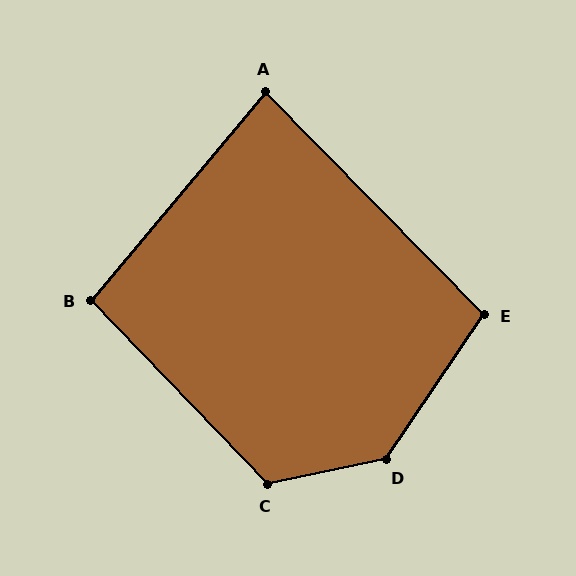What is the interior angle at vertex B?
Approximately 96 degrees (obtuse).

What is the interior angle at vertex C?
Approximately 122 degrees (obtuse).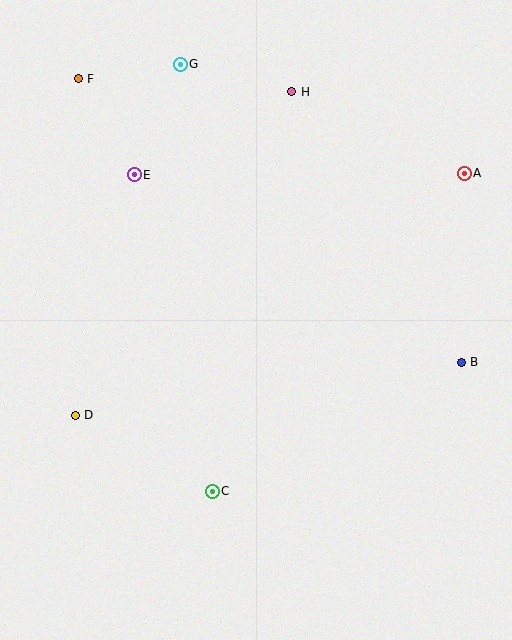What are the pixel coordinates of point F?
Point F is at (78, 79).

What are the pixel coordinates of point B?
Point B is at (461, 362).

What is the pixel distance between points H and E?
The distance between H and E is 178 pixels.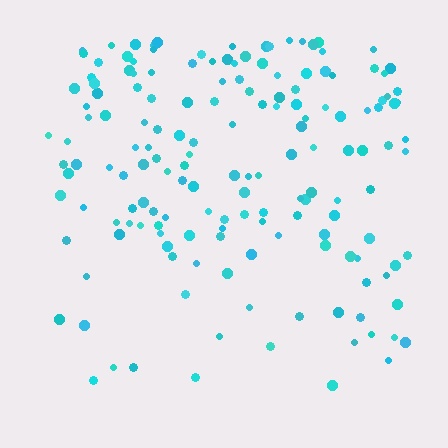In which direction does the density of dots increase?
From bottom to top, with the top side densest.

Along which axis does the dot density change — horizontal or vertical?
Vertical.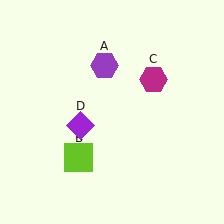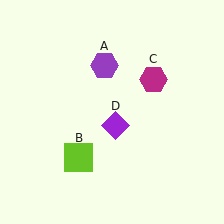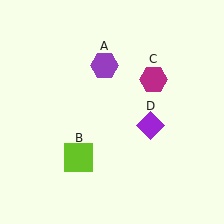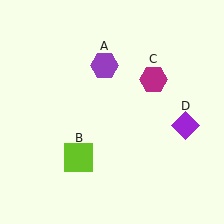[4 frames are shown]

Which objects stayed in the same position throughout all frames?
Purple hexagon (object A) and lime square (object B) and magenta hexagon (object C) remained stationary.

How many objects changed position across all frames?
1 object changed position: purple diamond (object D).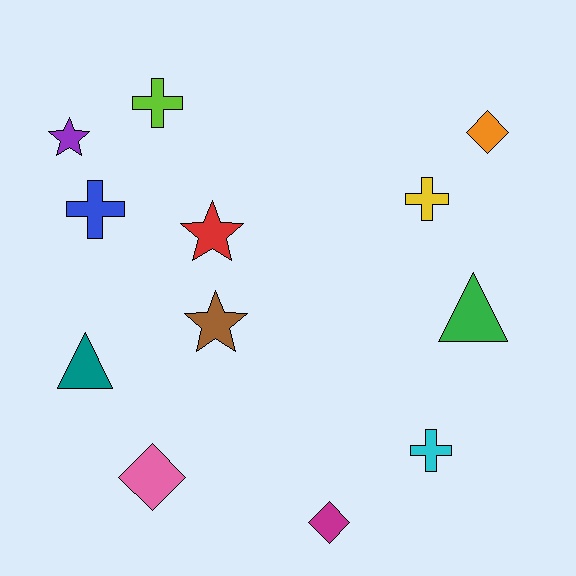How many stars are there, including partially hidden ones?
There are 3 stars.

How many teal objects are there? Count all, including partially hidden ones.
There is 1 teal object.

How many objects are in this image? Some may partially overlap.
There are 12 objects.